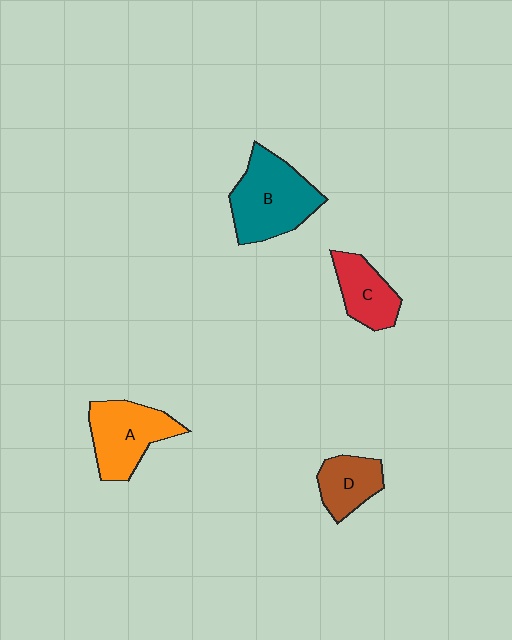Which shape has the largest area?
Shape B (teal).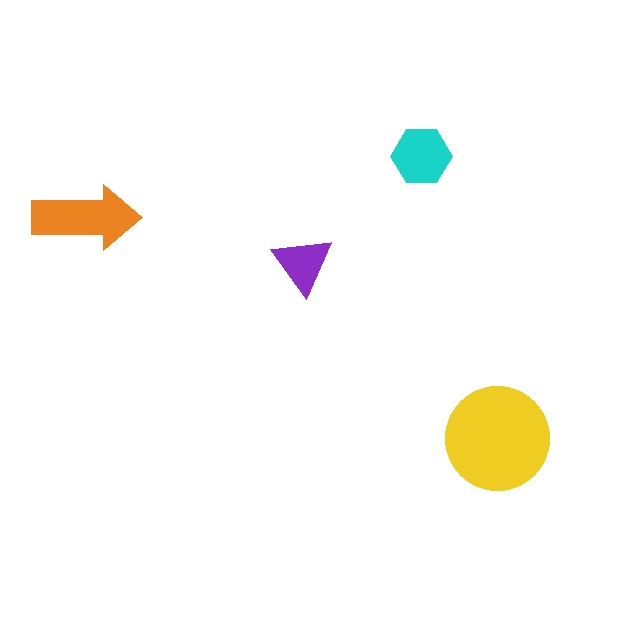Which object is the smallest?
The purple triangle.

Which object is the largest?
The yellow circle.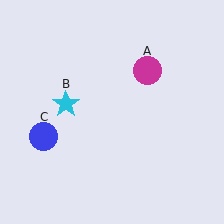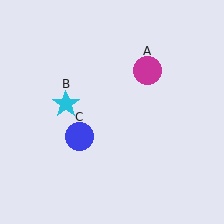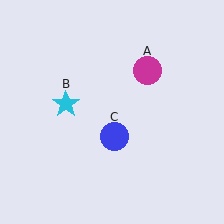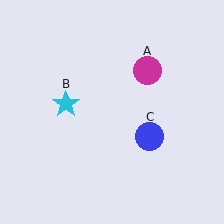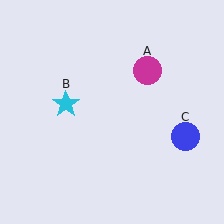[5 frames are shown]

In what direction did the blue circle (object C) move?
The blue circle (object C) moved right.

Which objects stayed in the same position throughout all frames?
Magenta circle (object A) and cyan star (object B) remained stationary.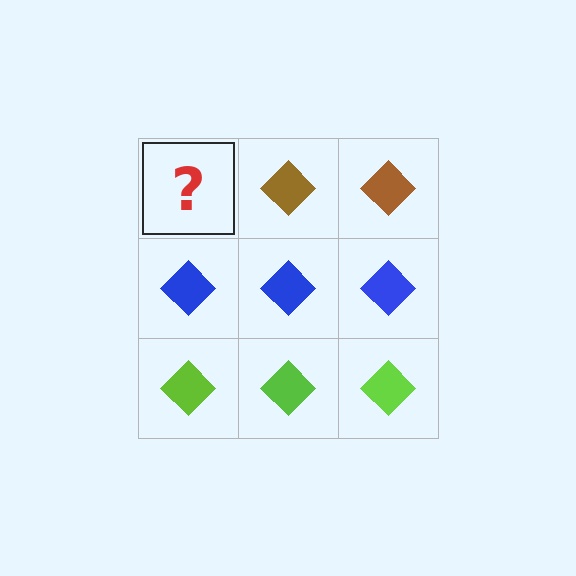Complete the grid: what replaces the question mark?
The question mark should be replaced with a brown diamond.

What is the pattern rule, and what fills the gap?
The rule is that each row has a consistent color. The gap should be filled with a brown diamond.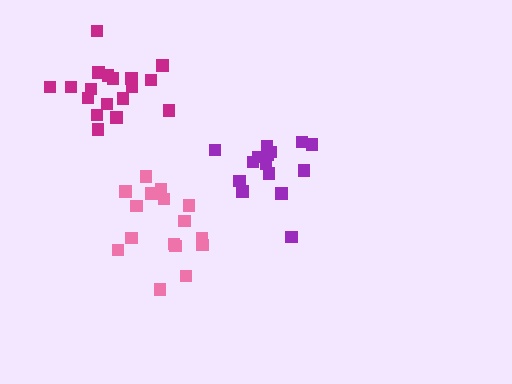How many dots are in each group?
Group 1: 15 dots, Group 2: 18 dots, Group 3: 16 dots (49 total).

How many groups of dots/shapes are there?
There are 3 groups.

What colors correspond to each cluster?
The clusters are colored: purple, magenta, pink.